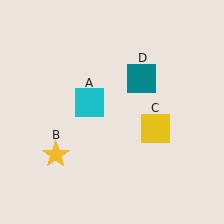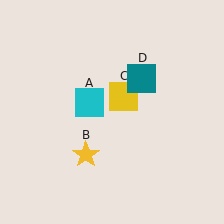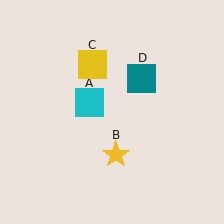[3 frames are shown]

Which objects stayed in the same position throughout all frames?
Cyan square (object A) and teal square (object D) remained stationary.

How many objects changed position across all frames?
2 objects changed position: yellow star (object B), yellow square (object C).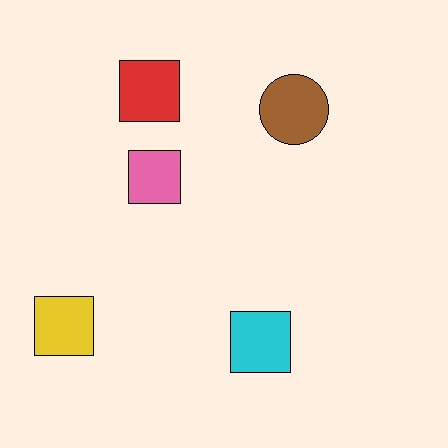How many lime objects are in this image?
There are no lime objects.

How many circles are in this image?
There is 1 circle.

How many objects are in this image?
There are 5 objects.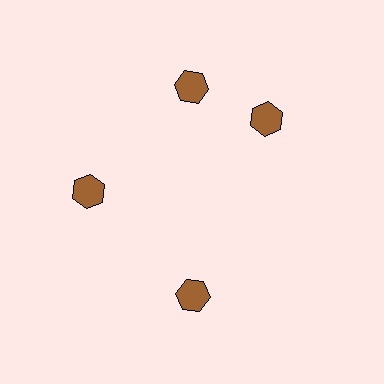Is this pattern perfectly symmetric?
No. The 4 brown hexagons are arranged in a ring, but one element near the 3 o'clock position is rotated out of alignment along the ring, breaking the 4-fold rotational symmetry.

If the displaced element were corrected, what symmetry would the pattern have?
It would have 4-fold rotational symmetry — the pattern would map onto itself every 90 degrees.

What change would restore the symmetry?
The symmetry would be restored by rotating it back into even spacing with its neighbors so that all 4 hexagons sit at equal angles and equal distance from the center.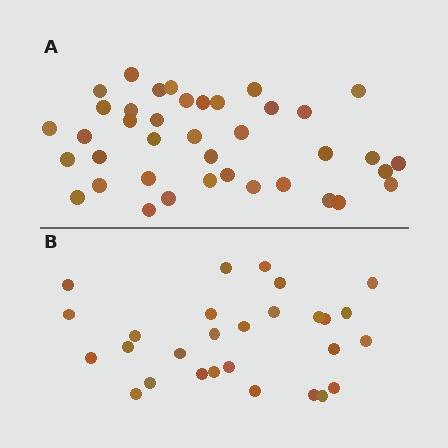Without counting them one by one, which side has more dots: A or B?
Region A (the top region) has more dots.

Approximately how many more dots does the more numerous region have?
Region A has roughly 12 or so more dots than region B.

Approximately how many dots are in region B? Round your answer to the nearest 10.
About 30 dots. (The exact count is 28, which rounds to 30.)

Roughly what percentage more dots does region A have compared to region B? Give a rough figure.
About 40% more.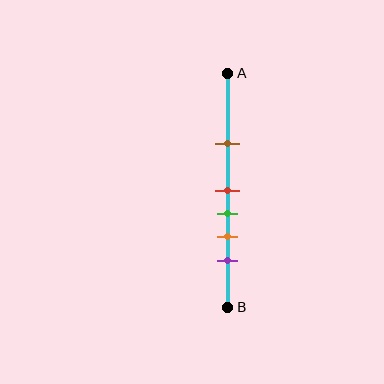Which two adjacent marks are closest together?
The red and green marks are the closest adjacent pair.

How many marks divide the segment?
There are 5 marks dividing the segment.